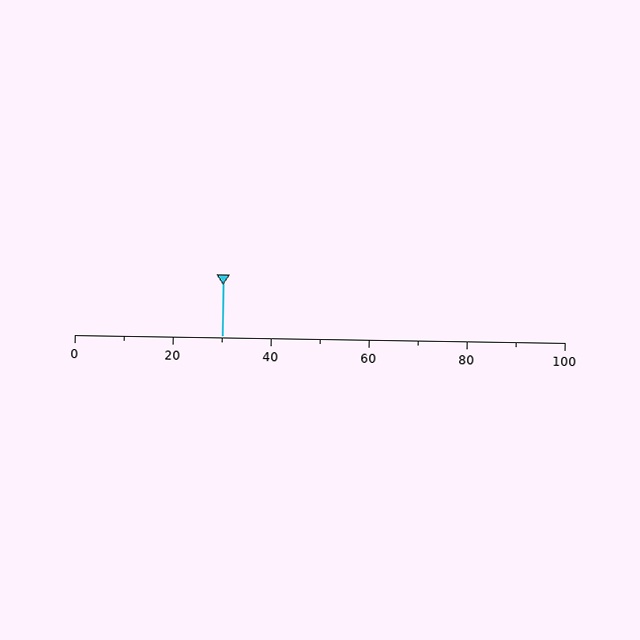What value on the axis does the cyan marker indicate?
The marker indicates approximately 30.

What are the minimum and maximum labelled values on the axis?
The axis runs from 0 to 100.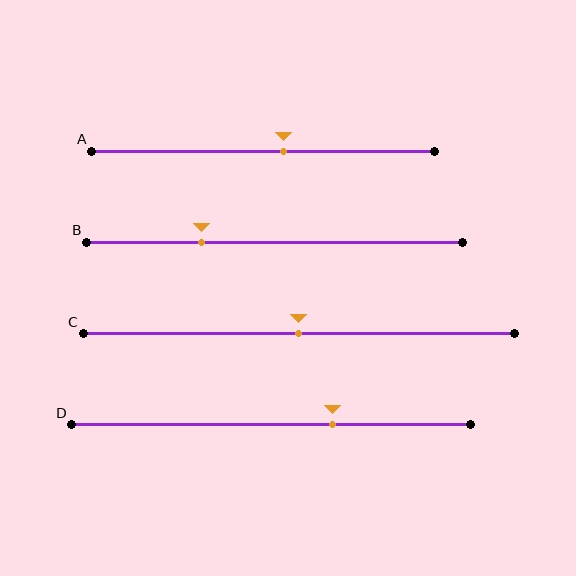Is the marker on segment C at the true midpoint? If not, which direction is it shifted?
Yes, the marker on segment C is at the true midpoint.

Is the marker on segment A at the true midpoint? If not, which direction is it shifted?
No, the marker on segment A is shifted to the right by about 6% of the segment length.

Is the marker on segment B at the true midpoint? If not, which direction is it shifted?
No, the marker on segment B is shifted to the left by about 19% of the segment length.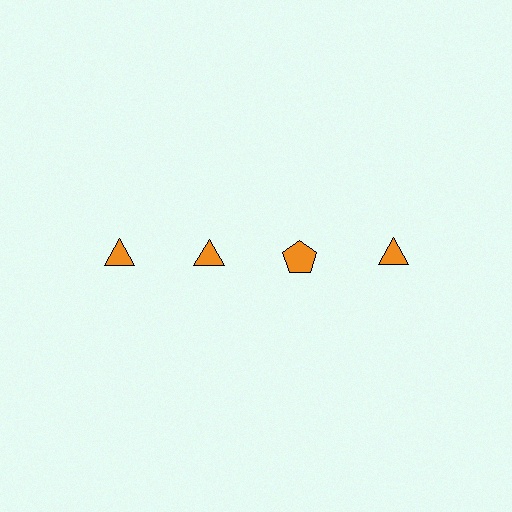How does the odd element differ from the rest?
It has a different shape: pentagon instead of triangle.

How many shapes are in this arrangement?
There are 4 shapes arranged in a grid pattern.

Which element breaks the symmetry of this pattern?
The orange pentagon in the top row, center column breaks the symmetry. All other shapes are orange triangles.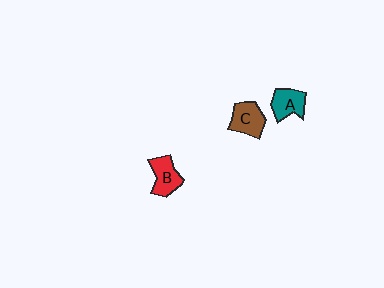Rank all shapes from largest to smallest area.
From largest to smallest: C (brown), B (red), A (teal).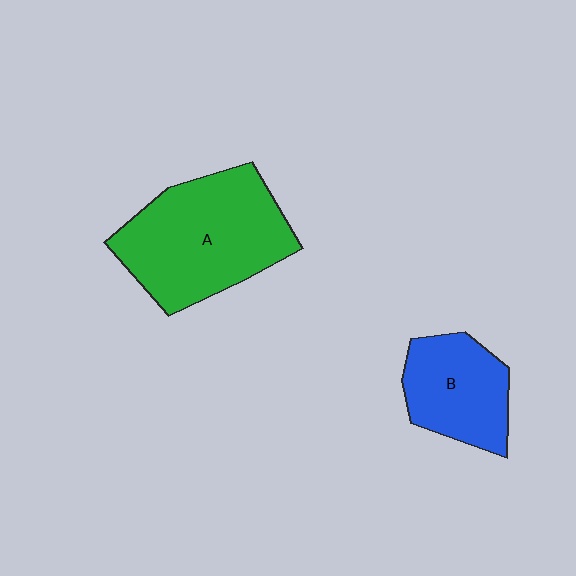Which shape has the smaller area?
Shape B (blue).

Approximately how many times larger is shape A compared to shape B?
Approximately 1.7 times.